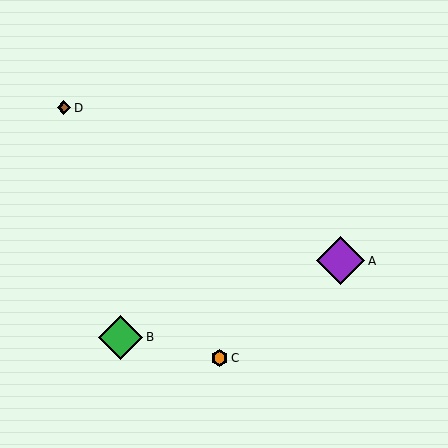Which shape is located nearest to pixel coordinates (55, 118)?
The brown diamond (labeled D) at (64, 108) is nearest to that location.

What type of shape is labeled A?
Shape A is a purple diamond.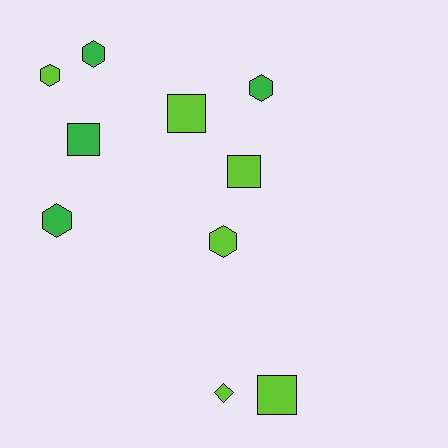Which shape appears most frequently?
Hexagon, with 5 objects.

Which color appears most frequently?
Lime, with 6 objects.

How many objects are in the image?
There are 10 objects.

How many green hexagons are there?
There are 3 green hexagons.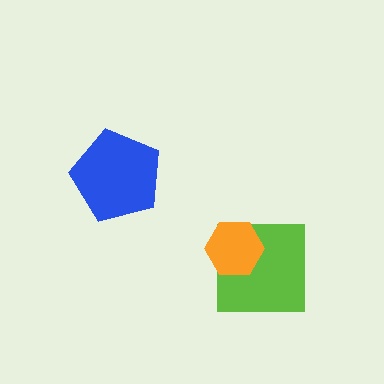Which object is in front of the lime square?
The orange hexagon is in front of the lime square.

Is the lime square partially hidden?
Yes, it is partially covered by another shape.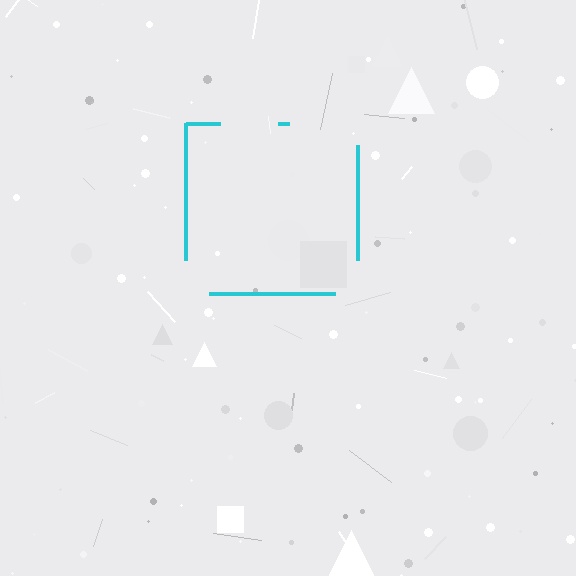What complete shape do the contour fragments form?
The contour fragments form a square.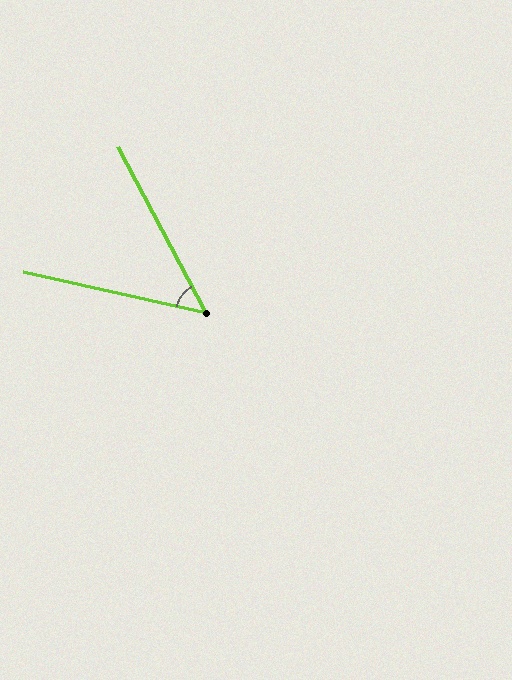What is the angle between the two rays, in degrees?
Approximately 50 degrees.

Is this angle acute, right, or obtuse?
It is acute.